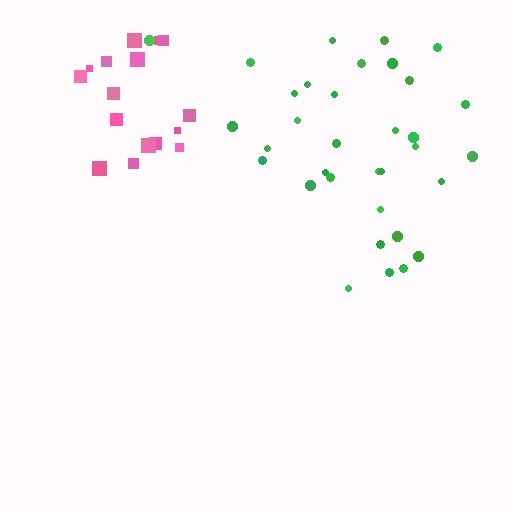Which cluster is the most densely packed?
Green.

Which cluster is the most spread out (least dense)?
Pink.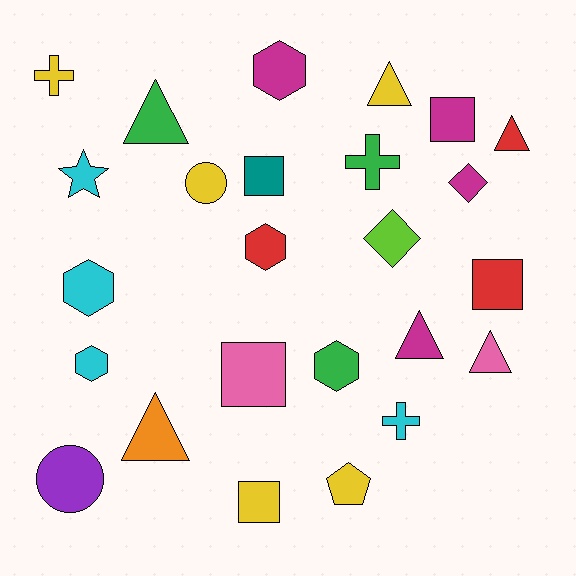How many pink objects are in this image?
There are 2 pink objects.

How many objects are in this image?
There are 25 objects.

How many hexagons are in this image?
There are 5 hexagons.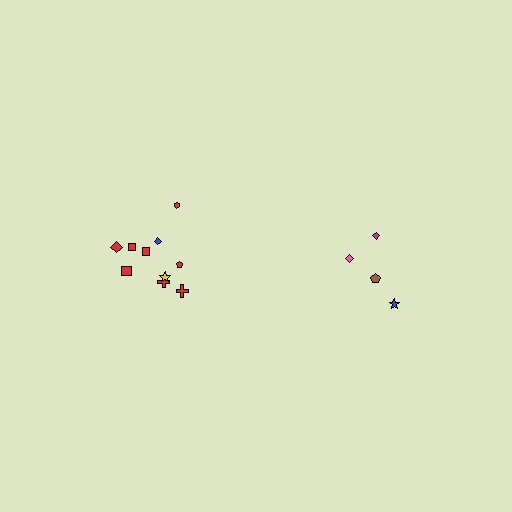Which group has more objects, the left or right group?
The left group.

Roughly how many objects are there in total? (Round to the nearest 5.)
Roughly 15 objects in total.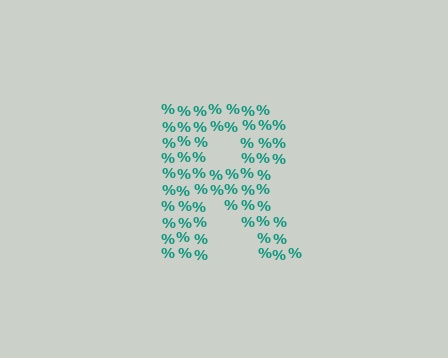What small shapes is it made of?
It is made of small percent signs.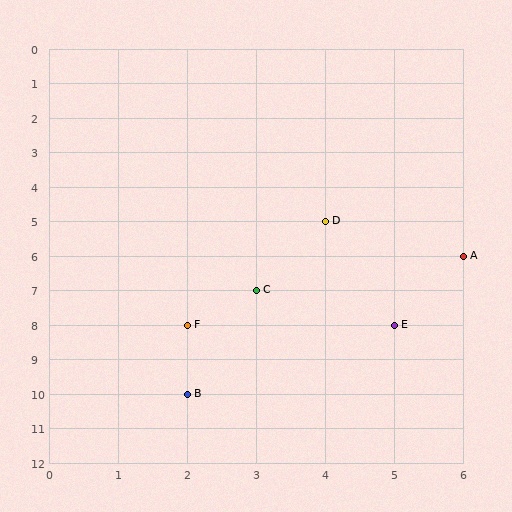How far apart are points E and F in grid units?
Points E and F are 3 columns apart.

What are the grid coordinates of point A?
Point A is at grid coordinates (6, 6).